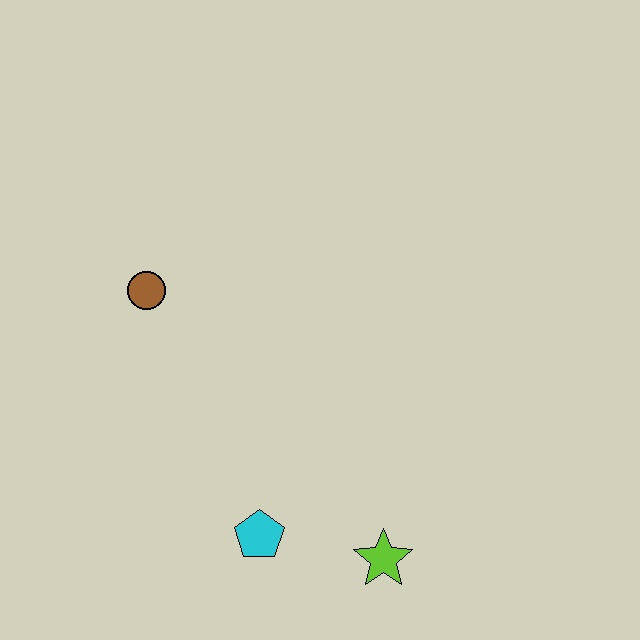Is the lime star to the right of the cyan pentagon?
Yes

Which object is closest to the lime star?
The cyan pentagon is closest to the lime star.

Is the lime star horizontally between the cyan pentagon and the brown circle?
No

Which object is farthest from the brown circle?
The lime star is farthest from the brown circle.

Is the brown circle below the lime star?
No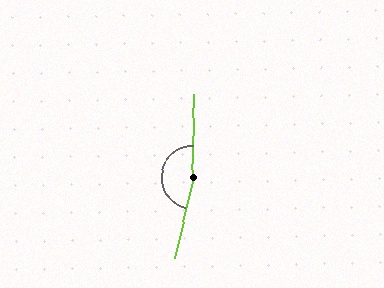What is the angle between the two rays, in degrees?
Approximately 168 degrees.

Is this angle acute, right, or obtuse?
It is obtuse.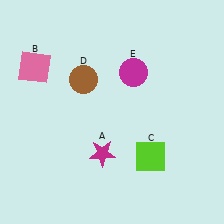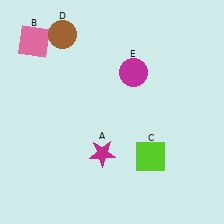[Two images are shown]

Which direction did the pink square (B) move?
The pink square (B) moved up.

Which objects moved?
The objects that moved are: the pink square (B), the brown circle (D).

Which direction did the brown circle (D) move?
The brown circle (D) moved up.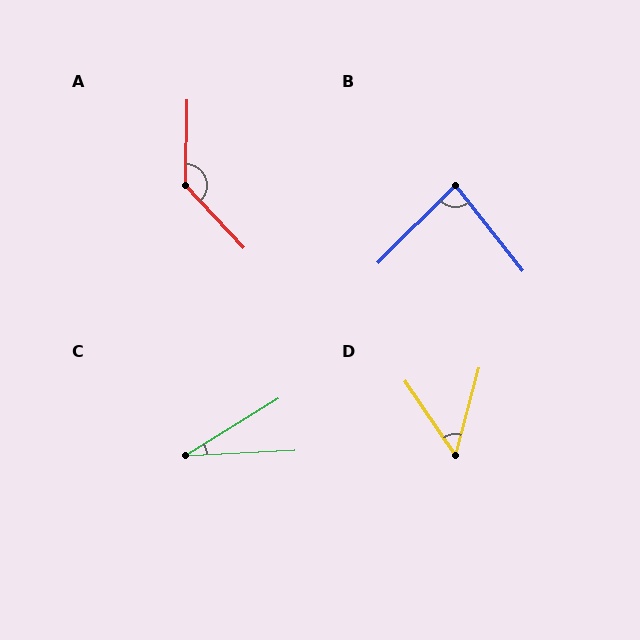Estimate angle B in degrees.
Approximately 83 degrees.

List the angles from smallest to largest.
C (29°), D (49°), B (83°), A (136°).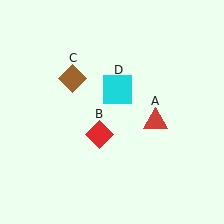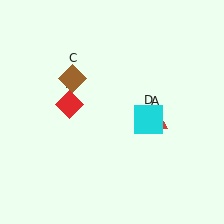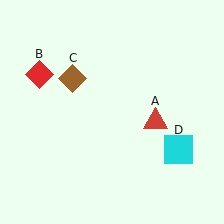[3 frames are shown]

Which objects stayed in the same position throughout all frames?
Red triangle (object A) and brown diamond (object C) remained stationary.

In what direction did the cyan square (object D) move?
The cyan square (object D) moved down and to the right.